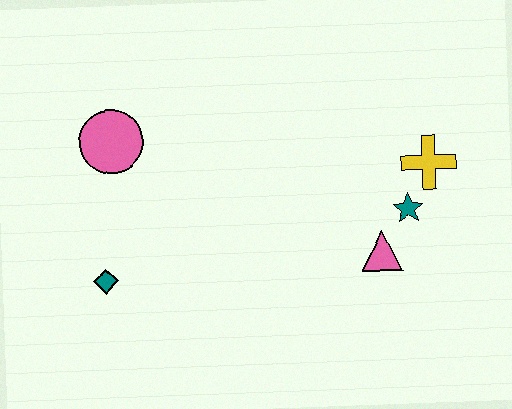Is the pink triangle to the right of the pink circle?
Yes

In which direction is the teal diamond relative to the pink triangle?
The teal diamond is to the left of the pink triangle.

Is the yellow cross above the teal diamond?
Yes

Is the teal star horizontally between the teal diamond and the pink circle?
No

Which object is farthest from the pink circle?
The yellow cross is farthest from the pink circle.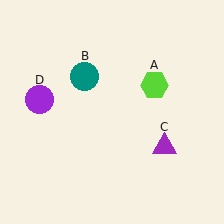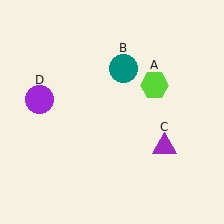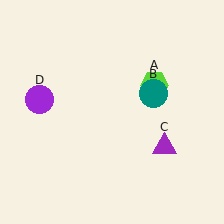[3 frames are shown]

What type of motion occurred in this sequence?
The teal circle (object B) rotated clockwise around the center of the scene.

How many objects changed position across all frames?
1 object changed position: teal circle (object B).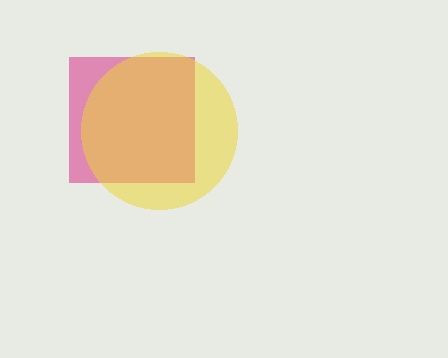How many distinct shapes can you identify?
There are 2 distinct shapes: a pink square, a yellow circle.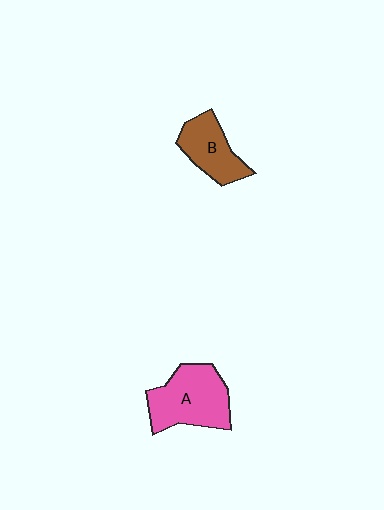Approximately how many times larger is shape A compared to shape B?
Approximately 1.5 times.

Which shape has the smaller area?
Shape B (brown).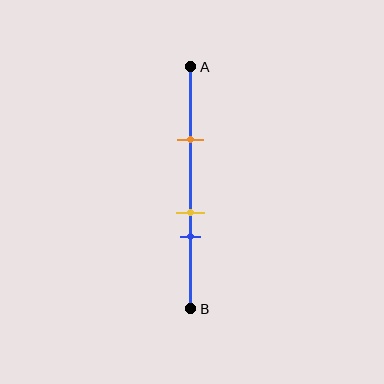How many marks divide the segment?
There are 3 marks dividing the segment.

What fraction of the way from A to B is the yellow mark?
The yellow mark is approximately 60% (0.6) of the way from A to B.